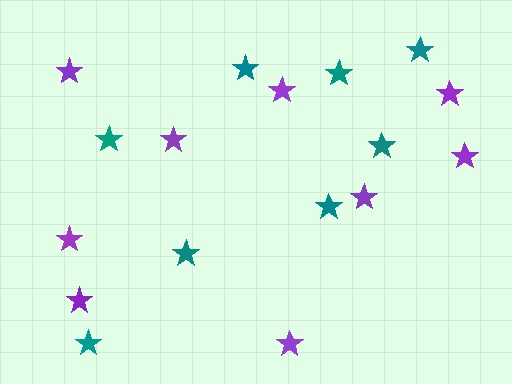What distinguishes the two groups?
There are 2 groups: one group of purple stars (9) and one group of teal stars (8).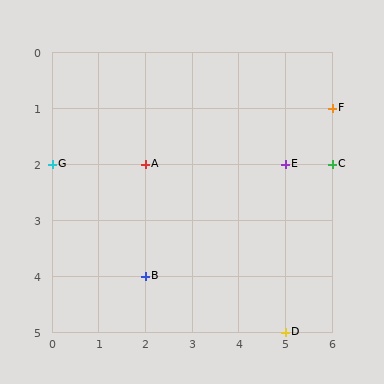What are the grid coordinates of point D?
Point D is at grid coordinates (5, 5).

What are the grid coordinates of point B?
Point B is at grid coordinates (2, 4).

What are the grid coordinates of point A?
Point A is at grid coordinates (2, 2).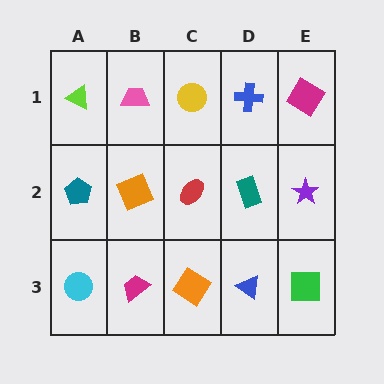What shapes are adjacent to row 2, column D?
A blue cross (row 1, column D), a blue triangle (row 3, column D), a red ellipse (row 2, column C), a purple star (row 2, column E).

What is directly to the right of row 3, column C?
A blue triangle.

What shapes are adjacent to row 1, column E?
A purple star (row 2, column E), a blue cross (row 1, column D).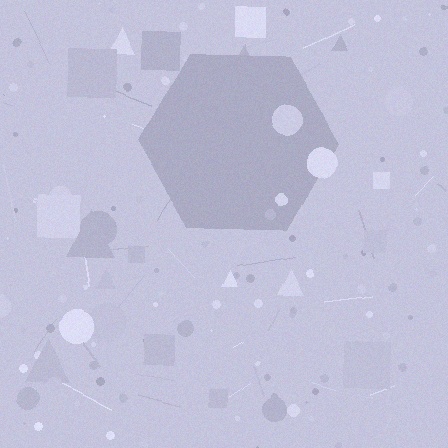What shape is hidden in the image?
A hexagon is hidden in the image.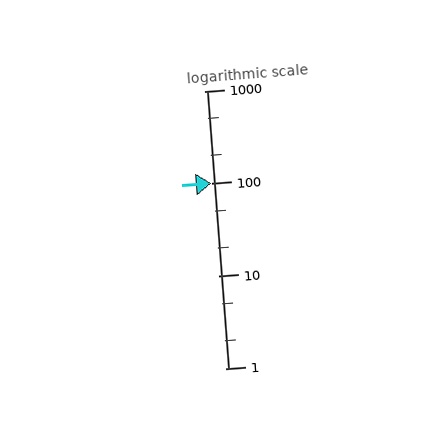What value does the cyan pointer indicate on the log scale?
The pointer indicates approximately 100.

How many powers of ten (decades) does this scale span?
The scale spans 3 decades, from 1 to 1000.